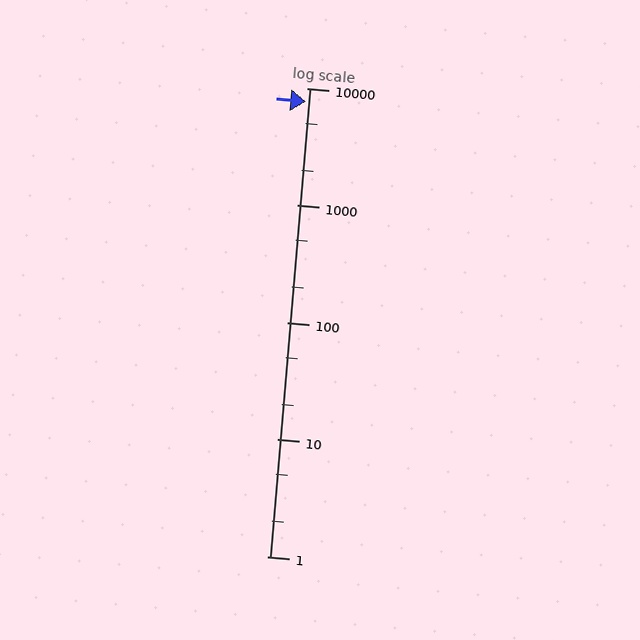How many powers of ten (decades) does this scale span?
The scale spans 4 decades, from 1 to 10000.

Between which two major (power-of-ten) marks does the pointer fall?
The pointer is between 1000 and 10000.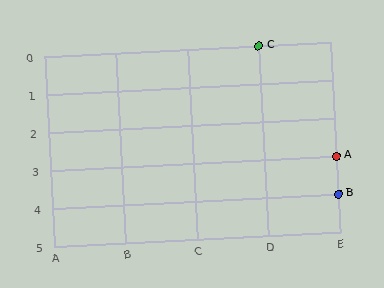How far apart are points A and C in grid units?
Points A and C are 1 column and 3 rows apart (about 3.2 grid units diagonally).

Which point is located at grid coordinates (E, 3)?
Point A is at (E, 3).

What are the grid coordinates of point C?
Point C is at grid coordinates (D, 0).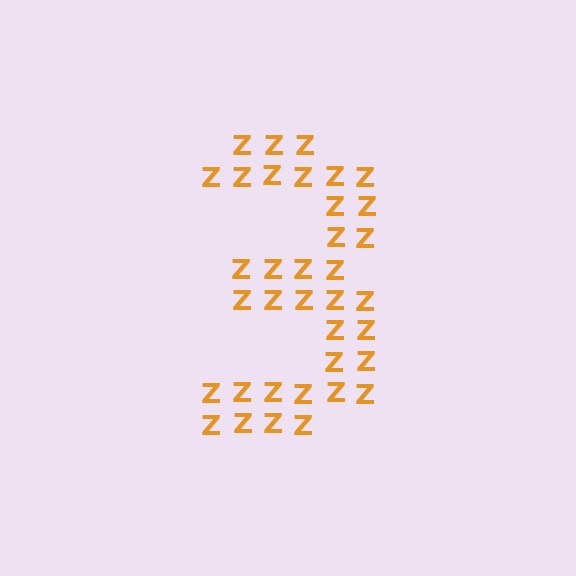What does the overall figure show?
The overall figure shows the digit 3.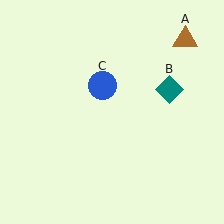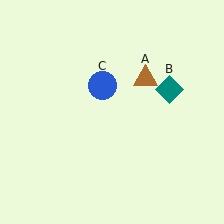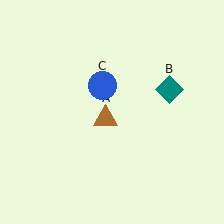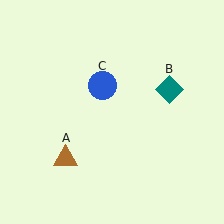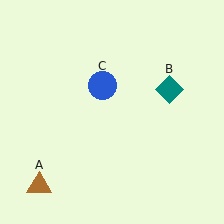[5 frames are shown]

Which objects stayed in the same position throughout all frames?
Teal diamond (object B) and blue circle (object C) remained stationary.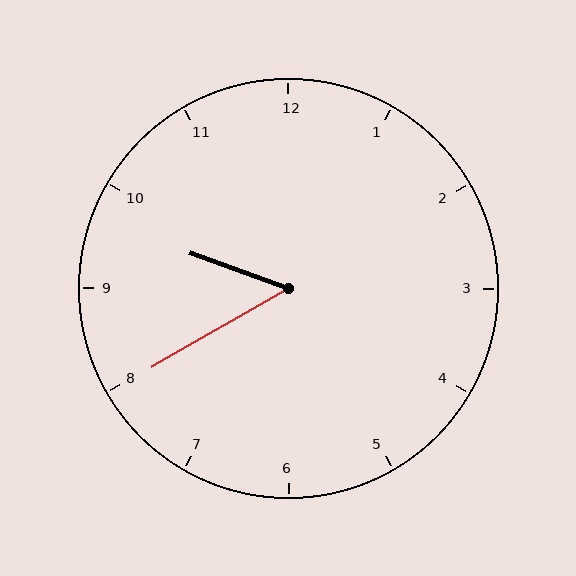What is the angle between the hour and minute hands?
Approximately 50 degrees.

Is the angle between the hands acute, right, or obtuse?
It is acute.